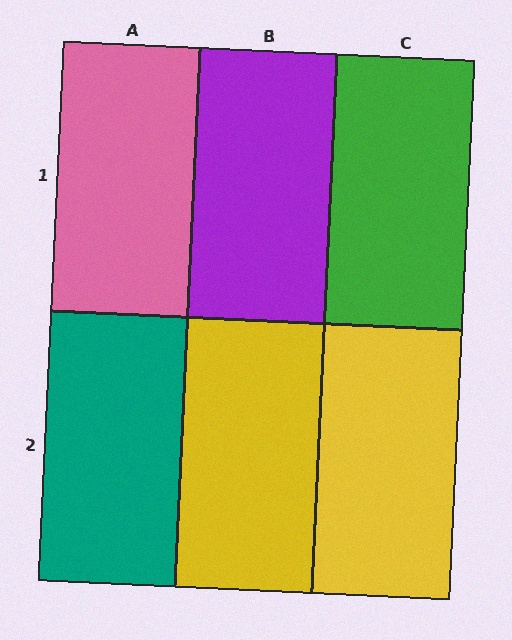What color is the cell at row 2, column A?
Teal.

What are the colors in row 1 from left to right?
Pink, purple, green.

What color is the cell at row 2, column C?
Yellow.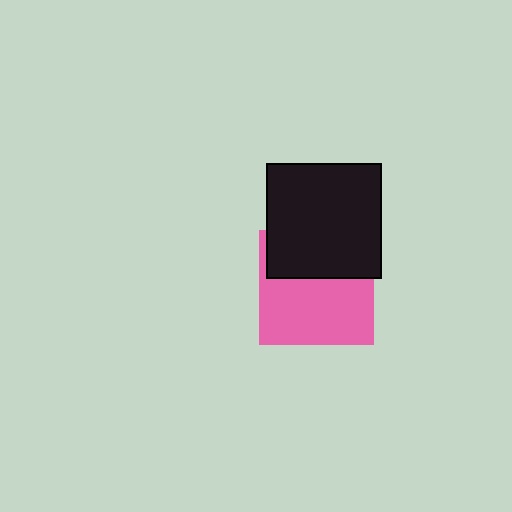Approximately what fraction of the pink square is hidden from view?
Roughly 41% of the pink square is hidden behind the black square.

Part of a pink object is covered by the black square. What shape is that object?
It is a square.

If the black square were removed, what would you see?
You would see the complete pink square.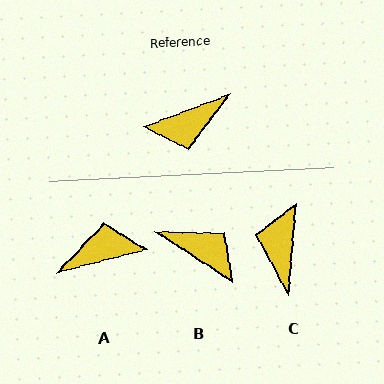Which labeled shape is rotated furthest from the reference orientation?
A, about 174 degrees away.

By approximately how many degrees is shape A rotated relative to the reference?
Approximately 174 degrees counter-clockwise.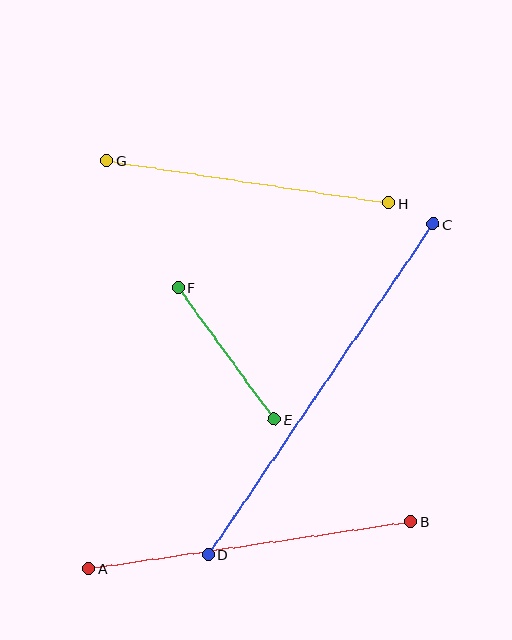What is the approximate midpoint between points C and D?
The midpoint is at approximately (321, 389) pixels.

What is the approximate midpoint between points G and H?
The midpoint is at approximately (248, 182) pixels.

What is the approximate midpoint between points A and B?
The midpoint is at approximately (250, 545) pixels.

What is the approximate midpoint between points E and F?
The midpoint is at approximately (226, 353) pixels.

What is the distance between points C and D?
The distance is approximately 400 pixels.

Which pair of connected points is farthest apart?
Points C and D are farthest apart.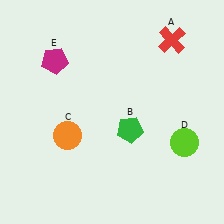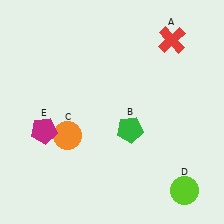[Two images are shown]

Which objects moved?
The objects that moved are: the lime circle (D), the magenta pentagon (E).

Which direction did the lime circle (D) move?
The lime circle (D) moved down.